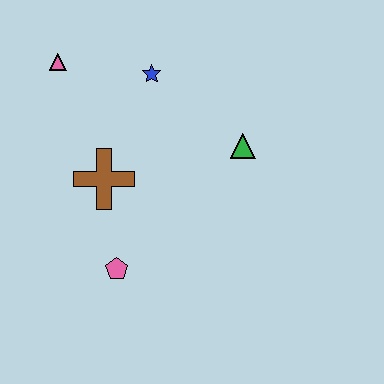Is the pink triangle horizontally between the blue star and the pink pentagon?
No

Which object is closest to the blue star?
The pink triangle is closest to the blue star.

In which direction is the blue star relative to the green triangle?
The blue star is to the left of the green triangle.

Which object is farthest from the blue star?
The pink pentagon is farthest from the blue star.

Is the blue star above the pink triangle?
No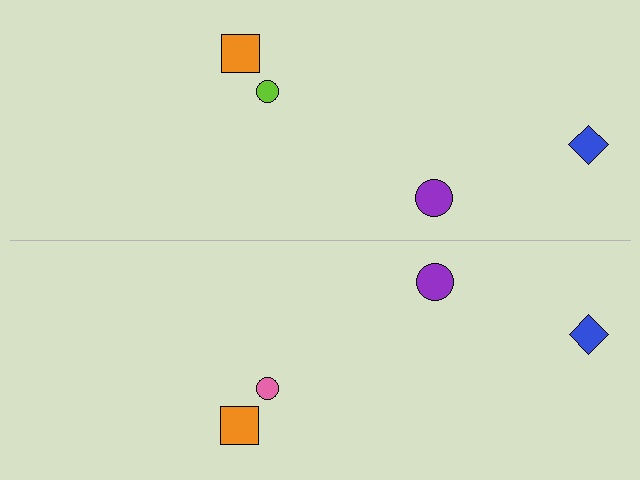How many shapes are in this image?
There are 8 shapes in this image.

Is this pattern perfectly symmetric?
No, the pattern is not perfectly symmetric. The pink circle on the bottom side breaks the symmetry — its mirror counterpart is lime.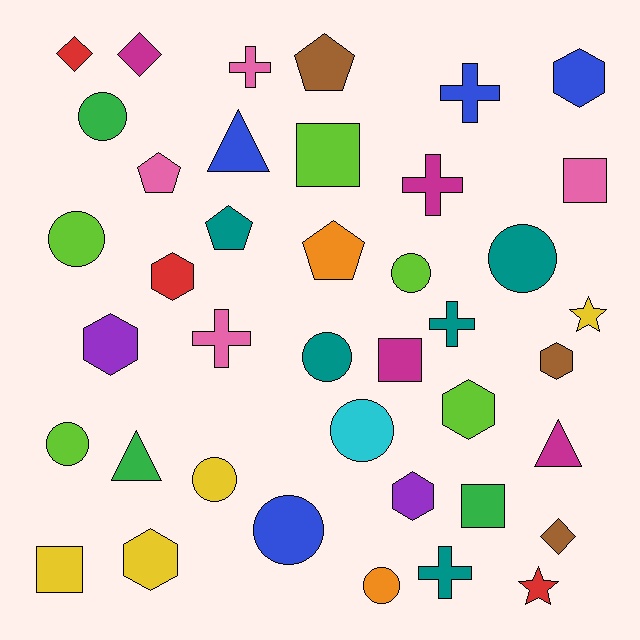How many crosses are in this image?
There are 6 crosses.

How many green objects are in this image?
There are 3 green objects.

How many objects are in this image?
There are 40 objects.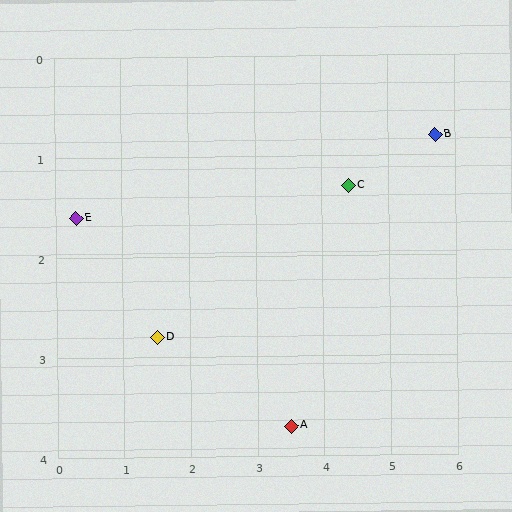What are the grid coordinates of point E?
Point E is at approximately (0.3, 1.6).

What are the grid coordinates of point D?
Point D is at approximately (1.5, 2.8).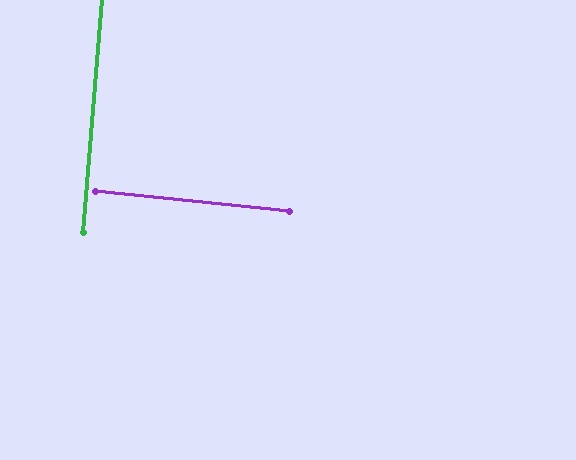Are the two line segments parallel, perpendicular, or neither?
Perpendicular — they meet at approximately 89°.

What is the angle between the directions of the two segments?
Approximately 89 degrees.